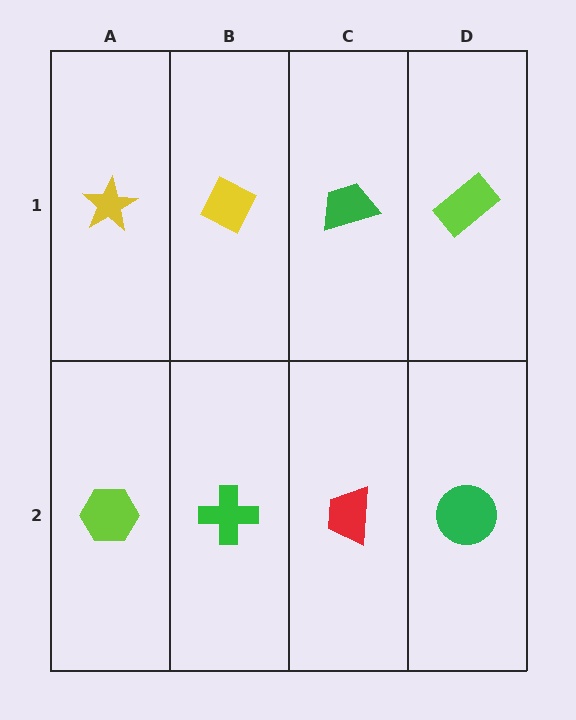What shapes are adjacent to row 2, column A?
A yellow star (row 1, column A), a green cross (row 2, column B).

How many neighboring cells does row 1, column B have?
3.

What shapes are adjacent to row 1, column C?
A red trapezoid (row 2, column C), a yellow diamond (row 1, column B), a lime rectangle (row 1, column D).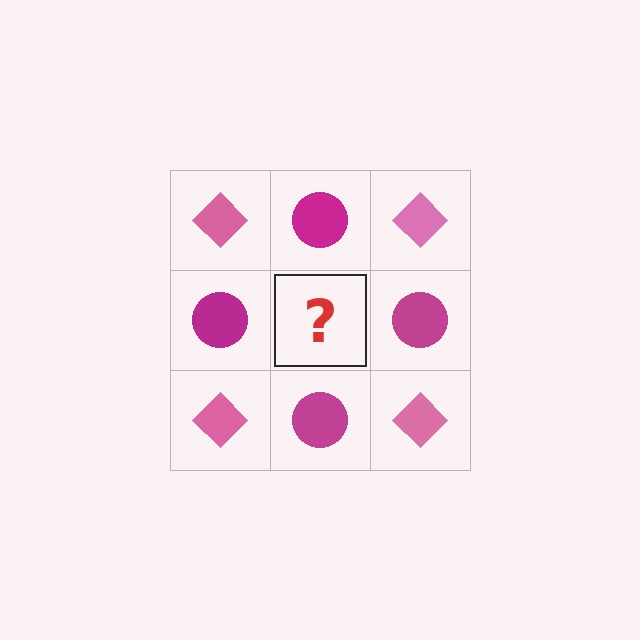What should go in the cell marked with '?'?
The missing cell should contain a pink diamond.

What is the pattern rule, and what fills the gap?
The rule is that it alternates pink diamond and magenta circle in a checkerboard pattern. The gap should be filled with a pink diamond.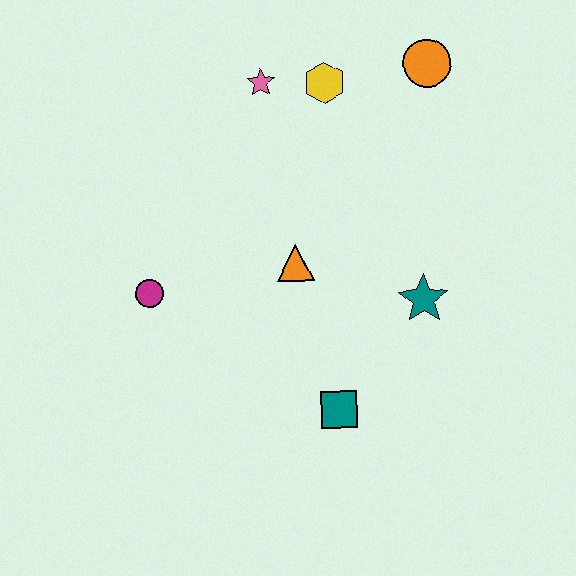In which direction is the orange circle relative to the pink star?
The orange circle is to the right of the pink star.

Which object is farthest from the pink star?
The teal square is farthest from the pink star.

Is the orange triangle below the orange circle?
Yes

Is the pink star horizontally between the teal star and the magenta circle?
Yes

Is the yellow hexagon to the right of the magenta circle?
Yes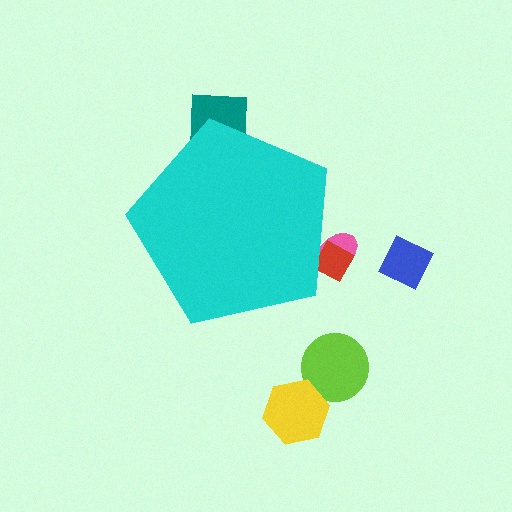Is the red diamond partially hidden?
Yes, the red diamond is partially hidden behind the cyan pentagon.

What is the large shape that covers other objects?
A cyan pentagon.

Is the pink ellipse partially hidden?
Yes, the pink ellipse is partially hidden behind the cyan pentagon.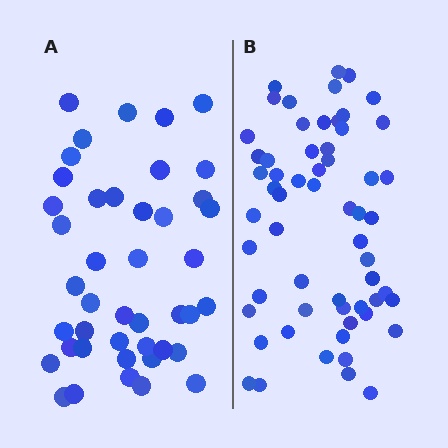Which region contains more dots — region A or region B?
Region B (the right region) has more dots.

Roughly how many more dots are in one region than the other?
Region B has approximately 15 more dots than region A.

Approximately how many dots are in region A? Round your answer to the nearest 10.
About 40 dots. (The exact count is 43, which rounds to 40.)